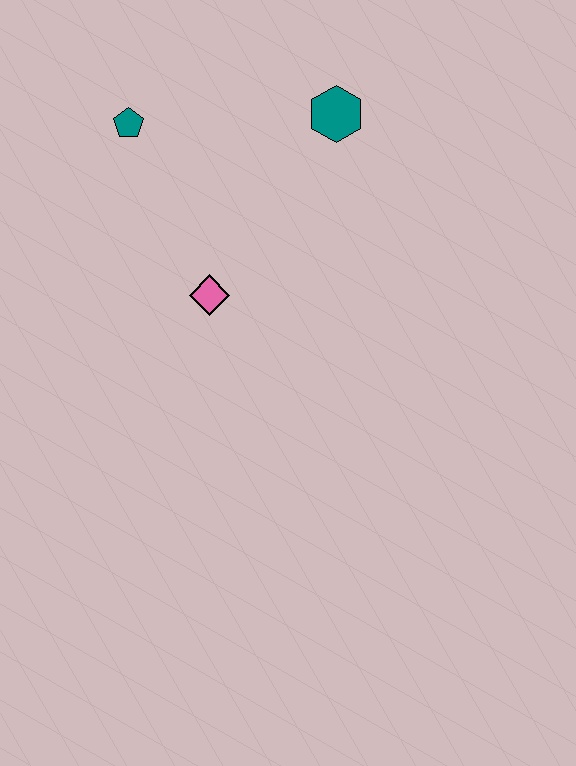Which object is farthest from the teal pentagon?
The teal hexagon is farthest from the teal pentagon.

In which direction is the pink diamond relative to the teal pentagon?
The pink diamond is below the teal pentagon.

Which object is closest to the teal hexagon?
The teal pentagon is closest to the teal hexagon.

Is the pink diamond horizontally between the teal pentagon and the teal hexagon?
Yes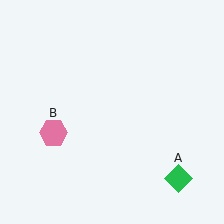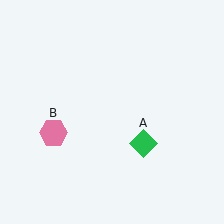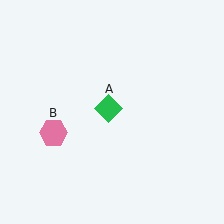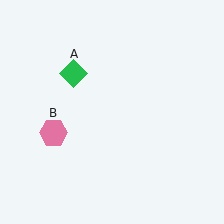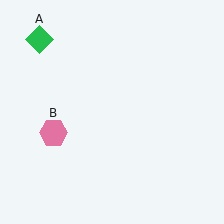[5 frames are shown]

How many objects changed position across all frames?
1 object changed position: green diamond (object A).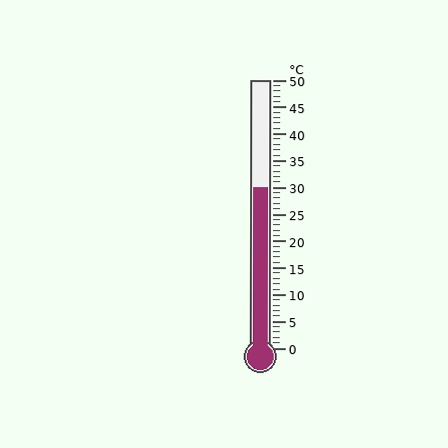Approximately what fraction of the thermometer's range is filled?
The thermometer is filled to approximately 60% of its range.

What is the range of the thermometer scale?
The thermometer scale ranges from 0°C to 50°C.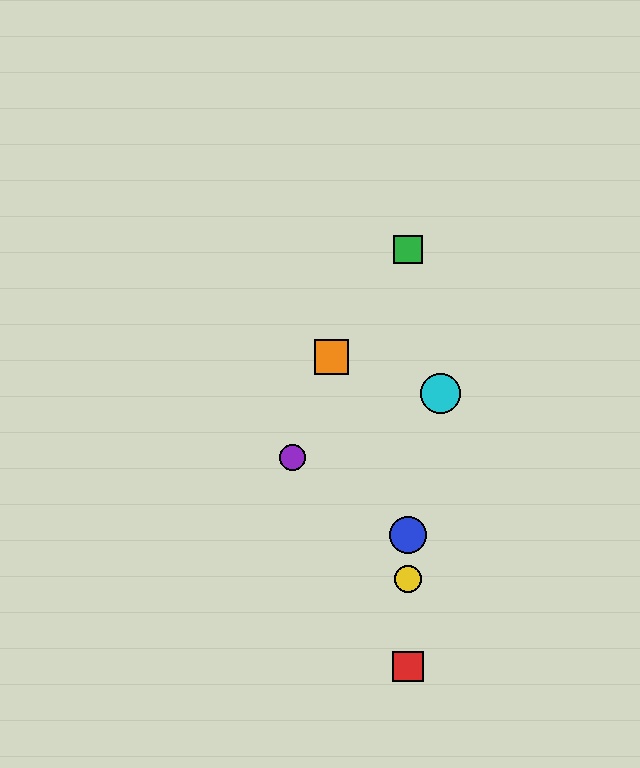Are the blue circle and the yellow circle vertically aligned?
Yes, both are at x≈408.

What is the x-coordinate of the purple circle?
The purple circle is at x≈293.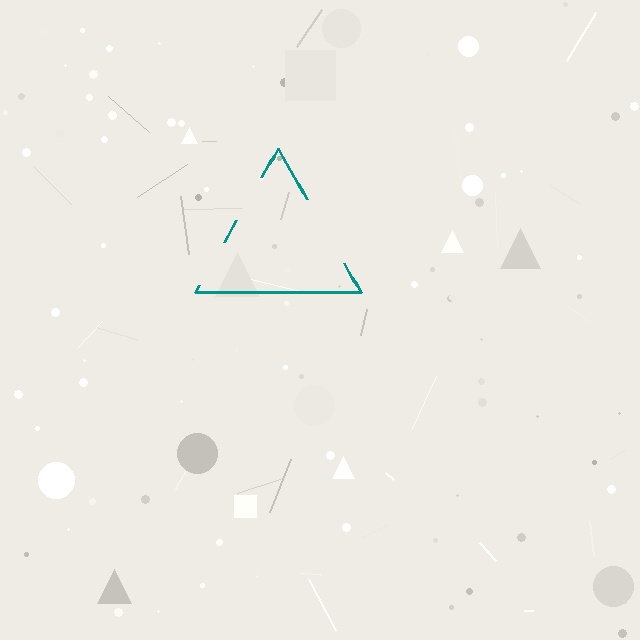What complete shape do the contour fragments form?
The contour fragments form a triangle.